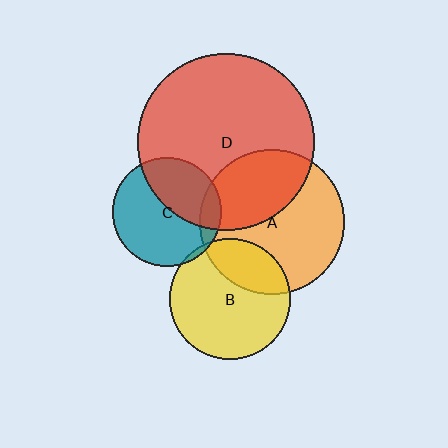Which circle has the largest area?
Circle D (red).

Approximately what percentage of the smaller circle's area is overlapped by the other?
Approximately 40%.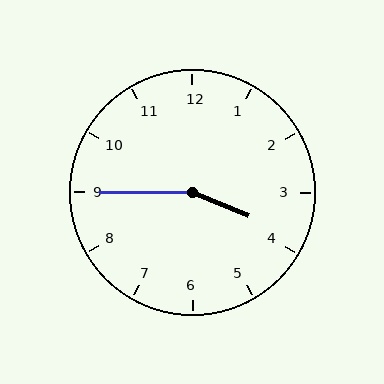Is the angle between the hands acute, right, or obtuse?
It is obtuse.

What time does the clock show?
3:45.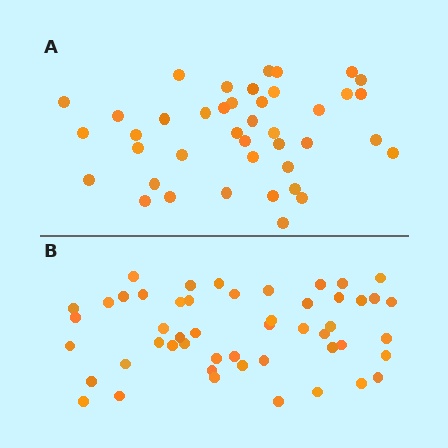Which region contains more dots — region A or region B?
Region B (the bottom region) has more dots.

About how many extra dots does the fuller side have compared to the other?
Region B has roughly 8 or so more dots than region A.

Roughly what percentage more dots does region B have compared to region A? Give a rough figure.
About 20% more.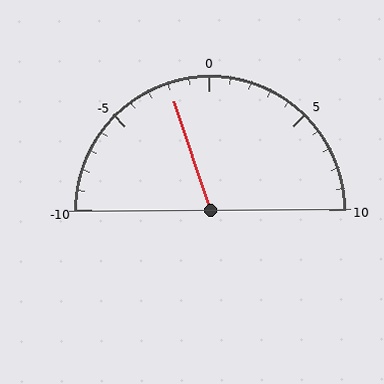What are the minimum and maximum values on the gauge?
The gauge ranges from -10 to 10.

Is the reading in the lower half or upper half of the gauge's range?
The reading is in the lower half of the range (-10 to 10).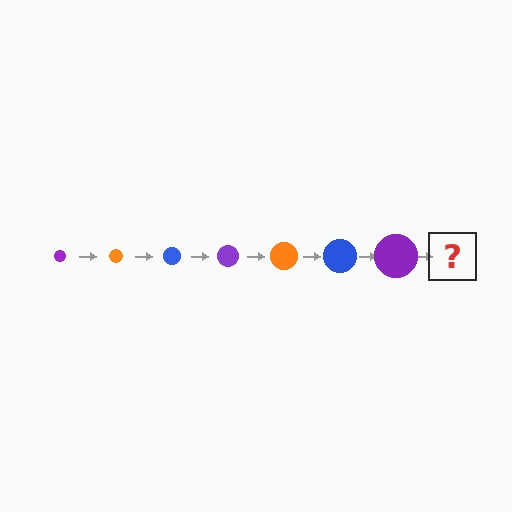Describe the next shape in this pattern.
It should be an orange circle, larger than the previous one.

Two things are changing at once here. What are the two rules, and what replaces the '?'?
The two rules are that the circle grows larger each step and the color cycles through purple, orange, and blue. The '?' should be an orange circle, larger than the previous one.